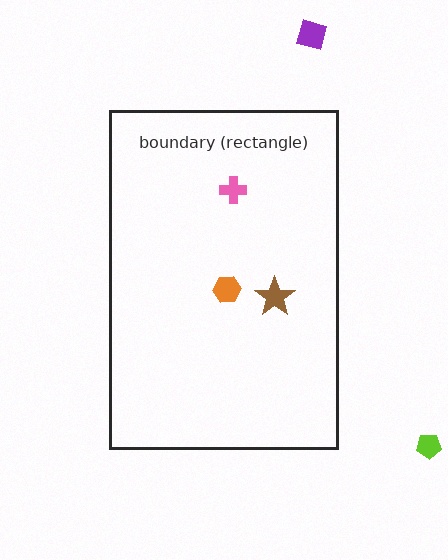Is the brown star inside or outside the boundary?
Inside.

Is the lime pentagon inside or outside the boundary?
Outside.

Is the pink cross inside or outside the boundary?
Inside.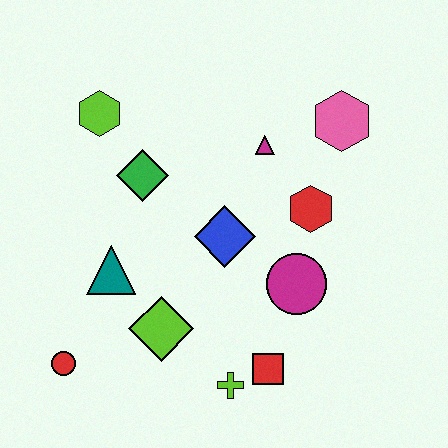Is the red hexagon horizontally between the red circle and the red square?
No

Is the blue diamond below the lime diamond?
No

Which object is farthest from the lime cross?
The lime hexagon is farthest from the lime cross.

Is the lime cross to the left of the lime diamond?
No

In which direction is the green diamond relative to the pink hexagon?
The green diamond is to the left of the pink hexagon.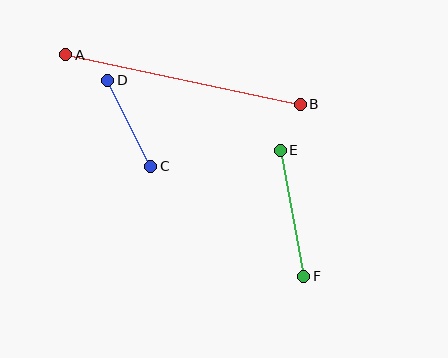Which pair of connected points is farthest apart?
Points A and B are farthest apart.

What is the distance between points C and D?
The distance is approximately 96 pixels.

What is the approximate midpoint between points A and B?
The midpoint is at approximately (183, 79) pixels.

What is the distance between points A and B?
The distance is approximately 239 pixels.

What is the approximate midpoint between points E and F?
The midpoint is at approximately (292, 213) pixels.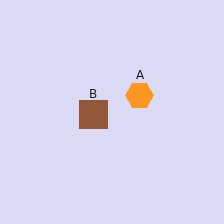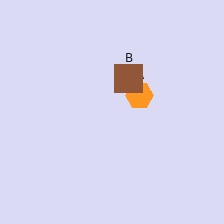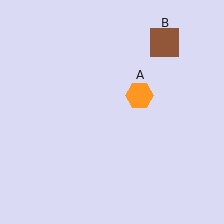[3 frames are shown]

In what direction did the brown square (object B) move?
The brown square (object B) moved up and to the right.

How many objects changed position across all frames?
1 object changed position: brown square (object B).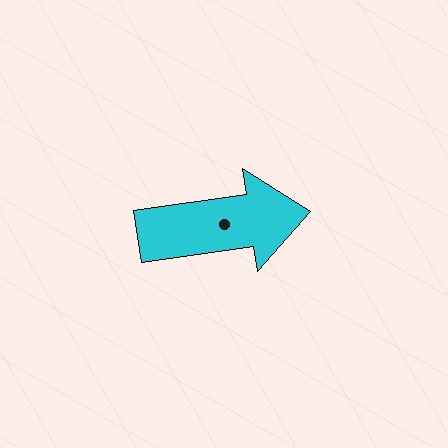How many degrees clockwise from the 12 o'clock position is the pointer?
Approximately 82 degrees.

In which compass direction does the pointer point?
East.